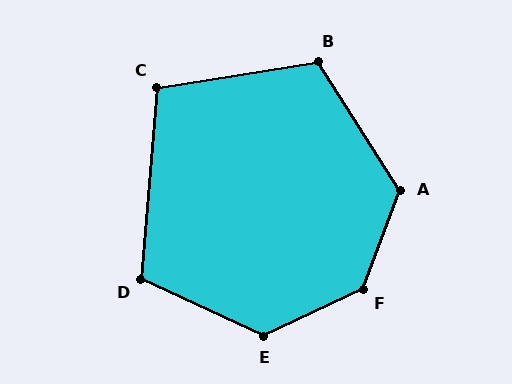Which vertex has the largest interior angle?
F, at approximately 136 degrees.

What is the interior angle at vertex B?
Approximately 114 degrees (obtuse).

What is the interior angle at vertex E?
Approximately 130 degrees (obtuse).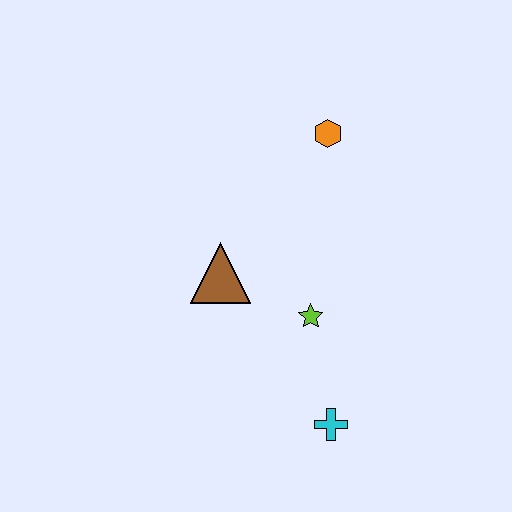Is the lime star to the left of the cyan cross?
Yes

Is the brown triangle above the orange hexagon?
No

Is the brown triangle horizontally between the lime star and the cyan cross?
No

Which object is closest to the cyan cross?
The lime star is closest to the cyan cross.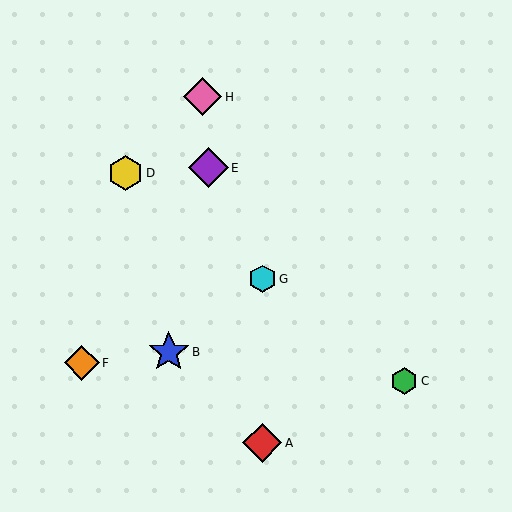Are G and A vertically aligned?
Yes, both are at x≈262.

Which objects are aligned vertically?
Objects A, G are aligned vertically.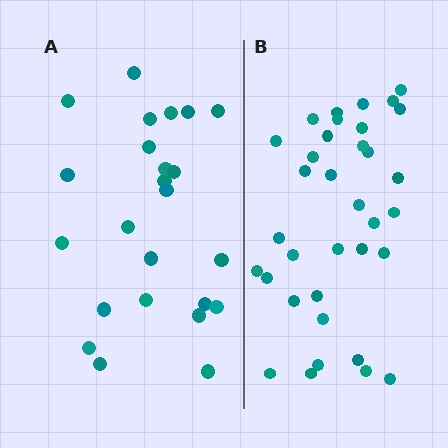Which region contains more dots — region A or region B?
Region B (the right region) has more dots.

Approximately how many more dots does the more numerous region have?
Region B has roughly 12 or so more dots than region A.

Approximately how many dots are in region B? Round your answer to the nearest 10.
About 40 dots. (The exact count is 35, which rounds to 40.)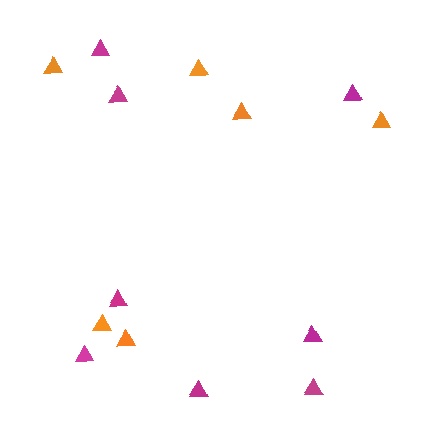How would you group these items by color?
There are 2 groups: one group of orange triangles (6) and one group of magenta triangles (8).